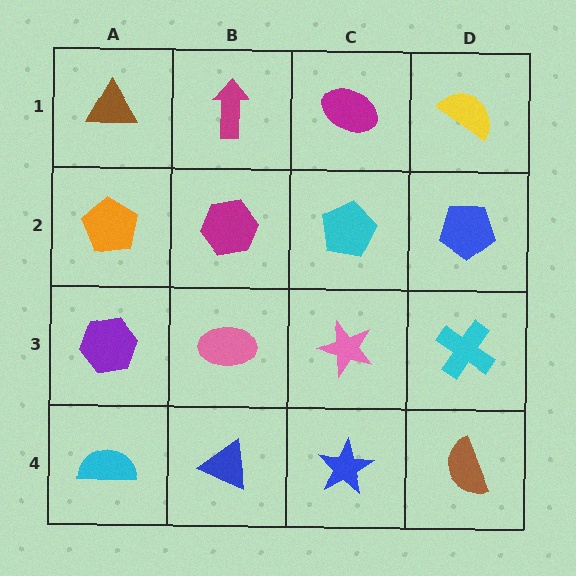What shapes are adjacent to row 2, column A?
A brown triangle (row 1, column A), a purple hexagon (row 3, column A), a magenta hexagon (row 2, column B).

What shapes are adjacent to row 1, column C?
A cyan pentagon (row 2, column C), a magenta arrow (row 1, column B), a yellow semicircle (row 1, column D).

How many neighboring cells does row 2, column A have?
3.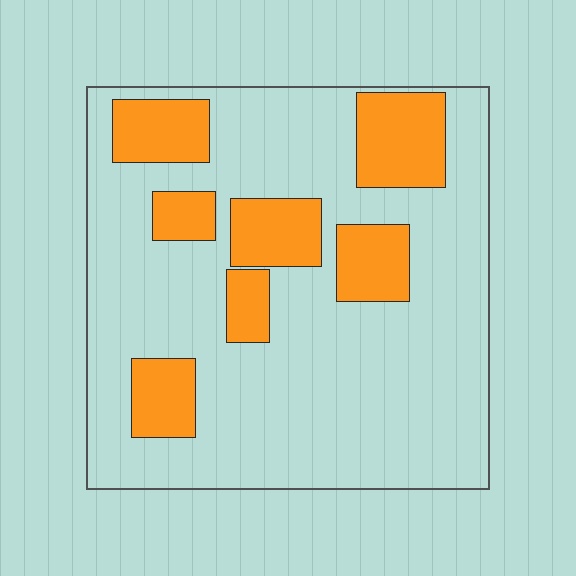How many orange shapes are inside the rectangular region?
7.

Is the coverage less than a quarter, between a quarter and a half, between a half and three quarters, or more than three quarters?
Less than a quarter.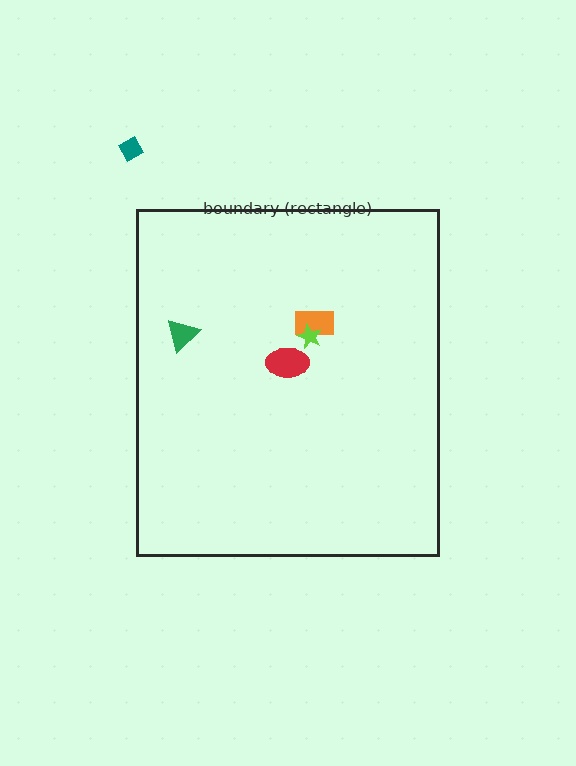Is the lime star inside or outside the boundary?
Inside.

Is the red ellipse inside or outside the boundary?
Inside.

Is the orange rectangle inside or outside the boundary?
Inside.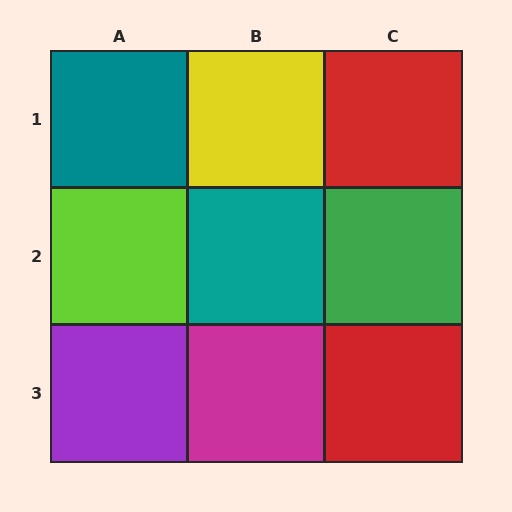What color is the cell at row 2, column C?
Green.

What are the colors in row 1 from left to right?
Teal, yellow, red.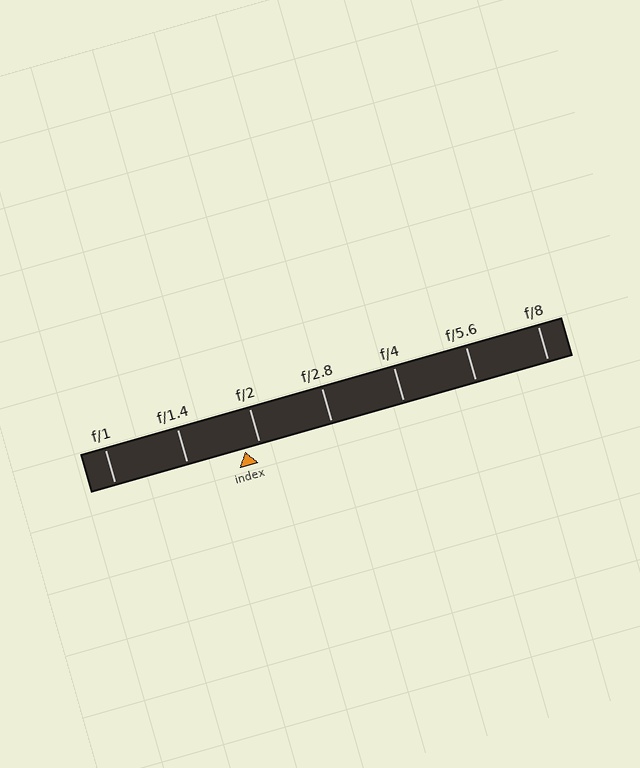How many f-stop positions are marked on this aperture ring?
There are 7 f-stop positions marked.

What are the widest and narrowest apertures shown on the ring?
The widest aperture shown is f/1 and the narrowest is f/8.